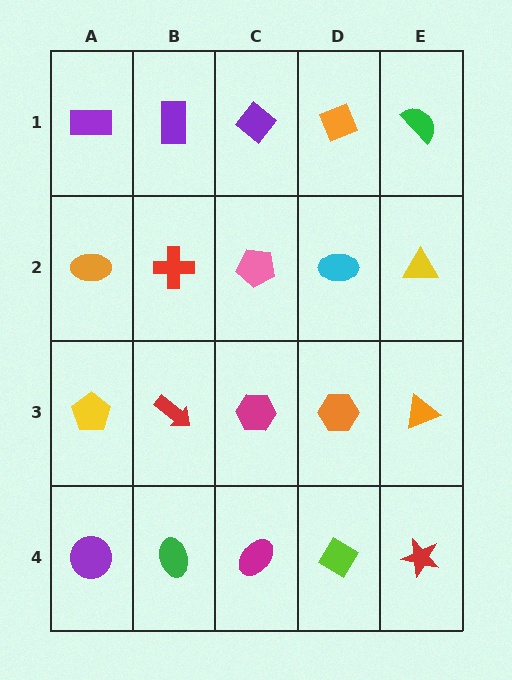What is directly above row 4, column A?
A yellow pentagon.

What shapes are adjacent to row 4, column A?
A yellow pentagon (row 3, column A), a green ellipse (row 4, column B).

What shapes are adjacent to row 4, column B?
A red arrow (row 3, column B), a purple circle (row 4, column A), a magenta ellipse (row 4, column C).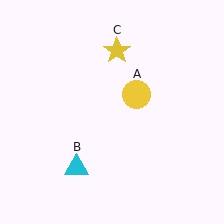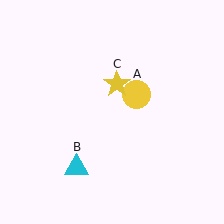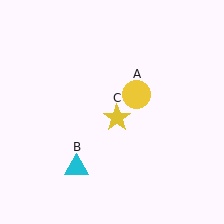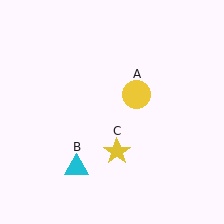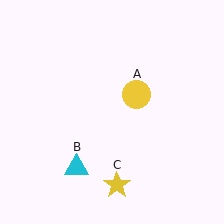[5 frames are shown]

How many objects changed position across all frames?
1 object changed position: yellow star (object C).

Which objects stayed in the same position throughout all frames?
Yellow circle (object A) and cyan triangle (object B) remained stationary.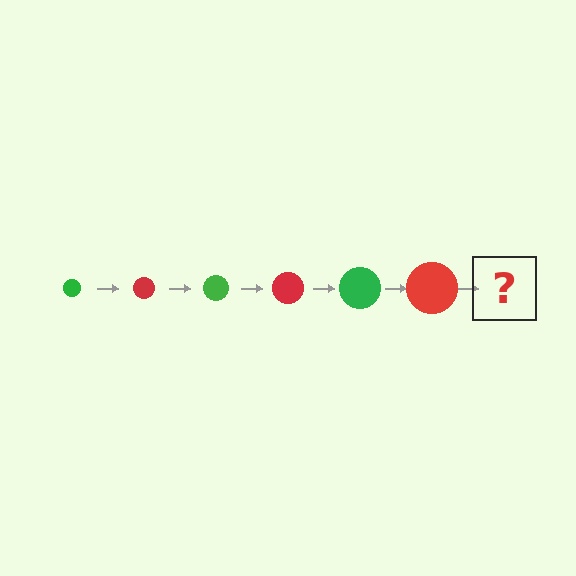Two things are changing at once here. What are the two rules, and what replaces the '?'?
The two rules are that the circle grows larger each step and the color cycles through green and red. The '?' should be a green circle, larger than the previous one.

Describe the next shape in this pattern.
It should be a green circle, larger than the previous one.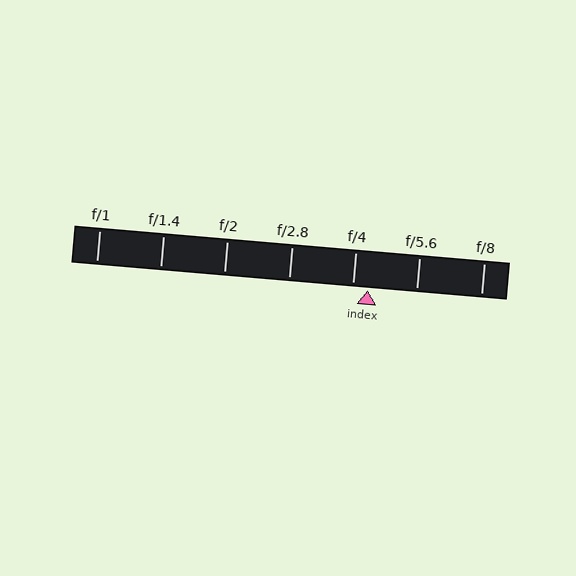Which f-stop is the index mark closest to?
The index mark is closest to f/4.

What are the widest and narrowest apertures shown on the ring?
The widest aperture shown is f/1 and the narrowest is f/8.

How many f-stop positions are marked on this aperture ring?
There are 7 f-stop positions marked.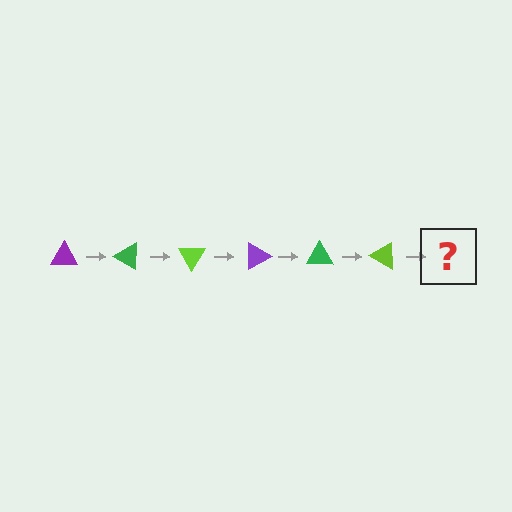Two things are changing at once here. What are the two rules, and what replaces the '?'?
The two rules are that it rotates 30 degrees each step and the color cycles through purple, green, and lime. The '?' should be a purple triangle, rotated 180 degrees from the start.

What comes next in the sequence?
The next element should be a purple triangle, rotated 180 degrees from the start.